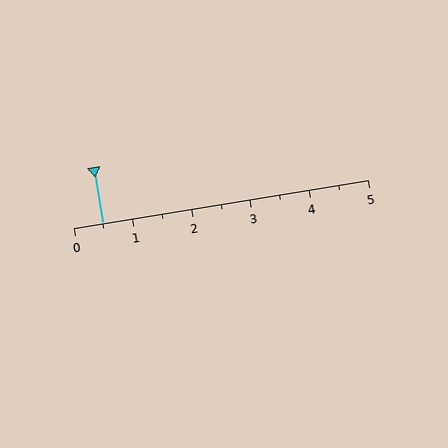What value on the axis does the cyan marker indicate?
The marker indicates approximately 0.5.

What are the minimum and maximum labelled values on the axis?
The axis runs from 0 to 5.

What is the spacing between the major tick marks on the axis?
The major ticks are spaced 1 apart.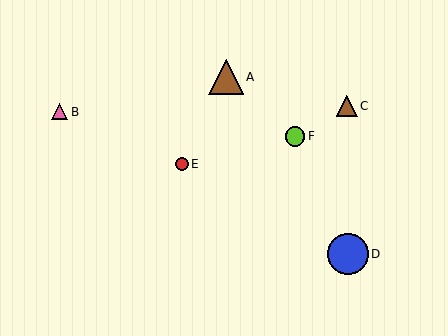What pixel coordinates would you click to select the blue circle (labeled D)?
Click at (348, 254) to select the blue circle D.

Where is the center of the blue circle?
The center of the blue circle is at (348, 254).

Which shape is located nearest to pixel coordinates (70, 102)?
The pink triangle (labeled B) at (60, 112) is nearest to that location.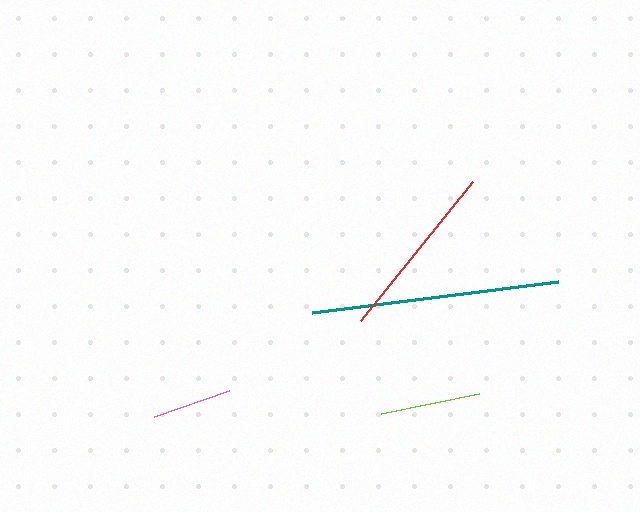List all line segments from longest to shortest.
From longest to shortest: teal, red, lime, pink.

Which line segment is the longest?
The teal line is the longest at approximately 248 pixels.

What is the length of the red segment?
The red segment is approximately 178 pixels long.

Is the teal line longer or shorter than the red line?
The teal line is longer than the red line.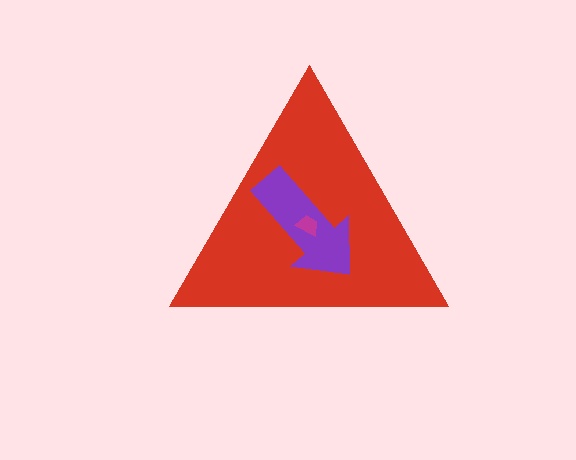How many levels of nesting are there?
3.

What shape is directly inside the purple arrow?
The magenta trapezoid.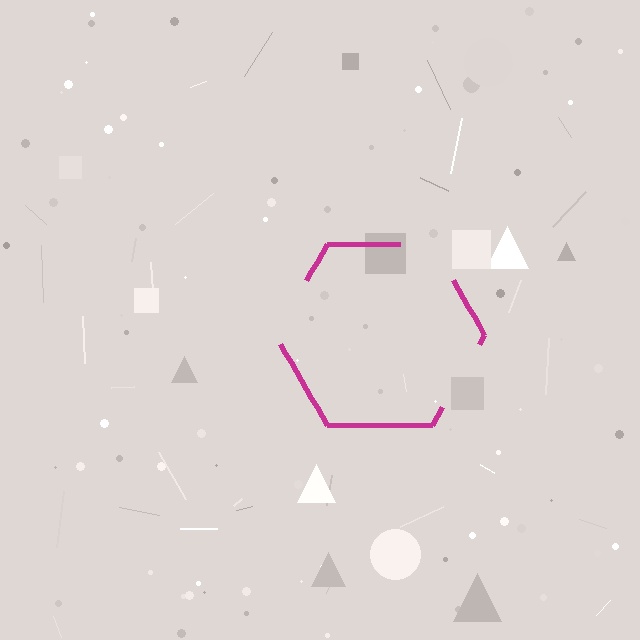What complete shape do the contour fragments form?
The contour fragments form a hexagon.